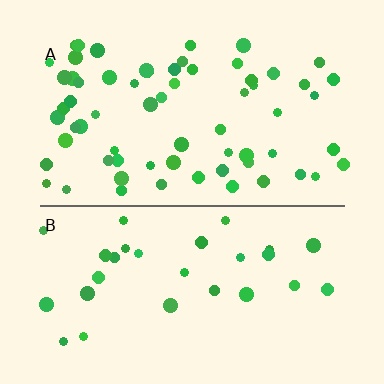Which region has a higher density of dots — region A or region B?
A (the top).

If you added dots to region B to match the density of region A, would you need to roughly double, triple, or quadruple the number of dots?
Approximately double.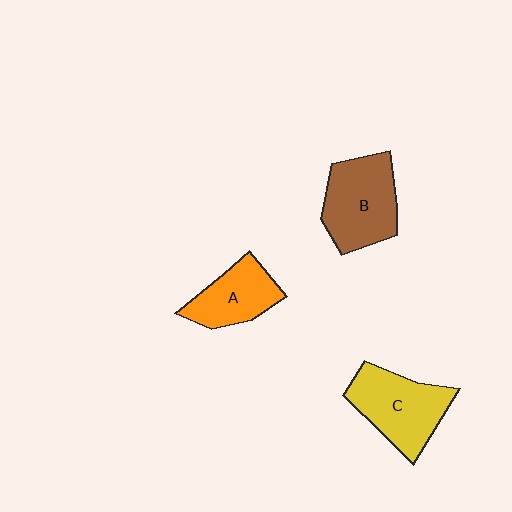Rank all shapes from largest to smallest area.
From largest to smallest: B (brown), C (yellow), A (orange).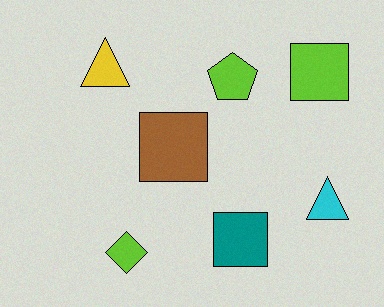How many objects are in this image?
There are 7 objects.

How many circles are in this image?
There are no circles.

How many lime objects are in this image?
There are 3 lime objects.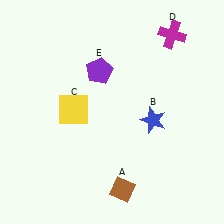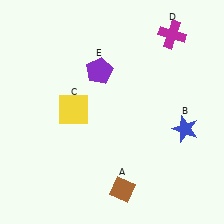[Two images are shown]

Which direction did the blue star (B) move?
The blue star (B) moved right.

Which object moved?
The blue star (B) moved right.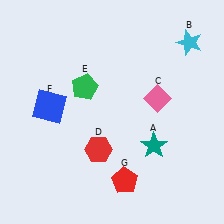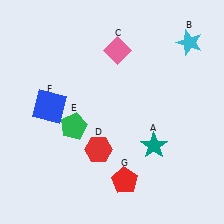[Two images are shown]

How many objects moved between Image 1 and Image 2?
2 objects moved between the two images.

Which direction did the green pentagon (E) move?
The green pentagon (E) moved down.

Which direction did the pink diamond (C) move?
The pink diamond (C) moved up.